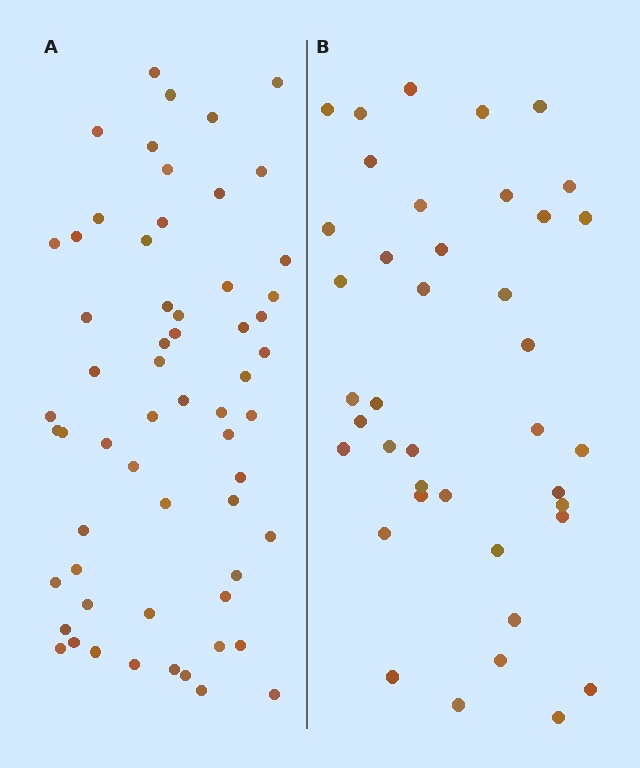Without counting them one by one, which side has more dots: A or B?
Region A (the left region) has more dots.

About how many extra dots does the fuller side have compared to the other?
Region A has approximately 20 more dots than region B.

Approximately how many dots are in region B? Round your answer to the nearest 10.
About 40 dots.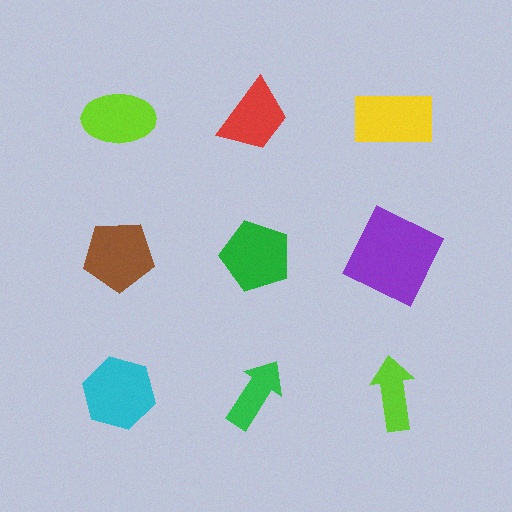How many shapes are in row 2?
3 shapes.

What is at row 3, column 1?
A cyan hexagon.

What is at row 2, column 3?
A purple square.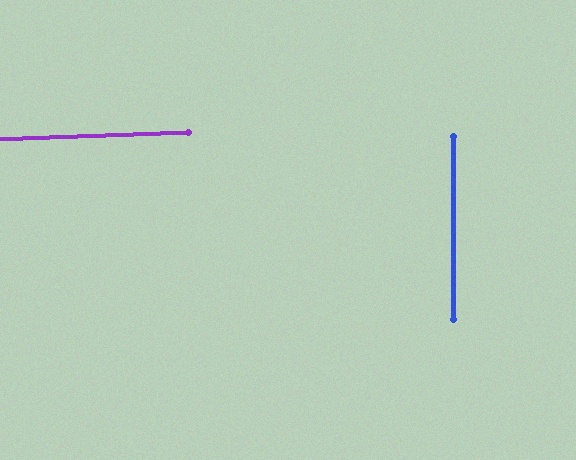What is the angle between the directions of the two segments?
Approximately 88 degrees.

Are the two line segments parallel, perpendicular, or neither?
Perpendicular — they meet at approximately 88°.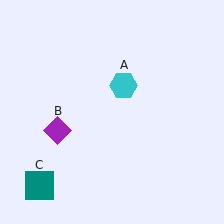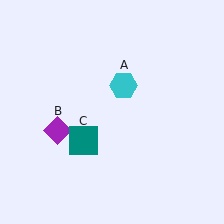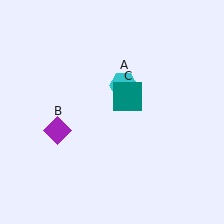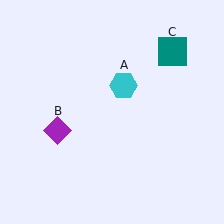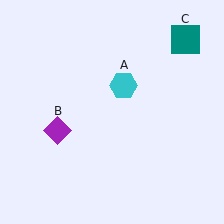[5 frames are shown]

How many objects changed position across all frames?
1 object changed position: teal square (object C).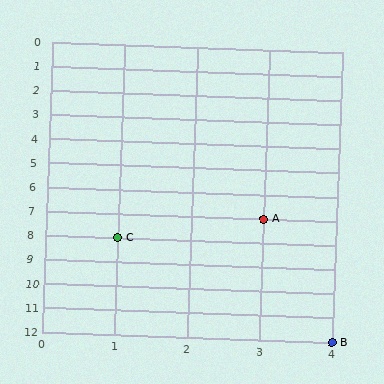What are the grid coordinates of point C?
Point C is at grid coordinates (1, 8).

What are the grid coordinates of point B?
Point B is at grid coordinates (4, 12).